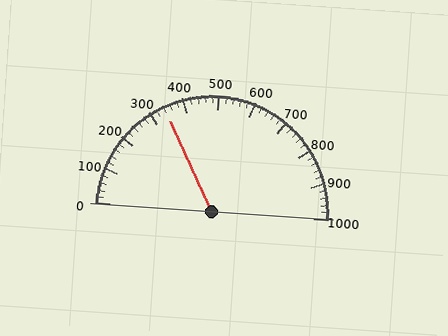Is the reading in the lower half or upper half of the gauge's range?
The reading is in the lower half of the range (0 to 1000).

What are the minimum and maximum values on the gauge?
The gauge ranges from 0 to 1000.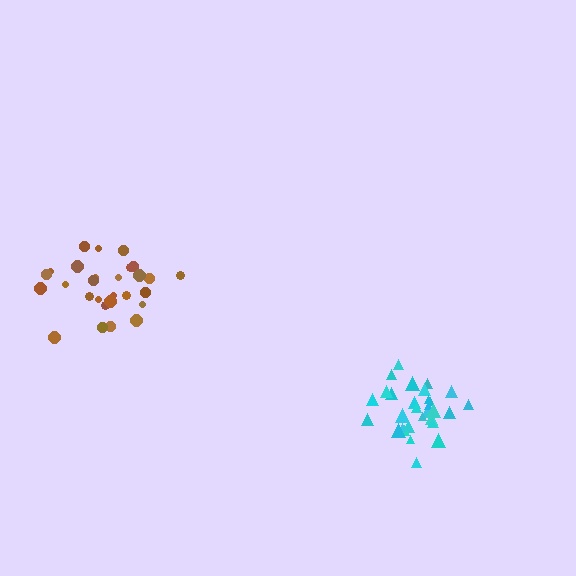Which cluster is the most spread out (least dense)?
Brown.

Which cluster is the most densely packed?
Cyan.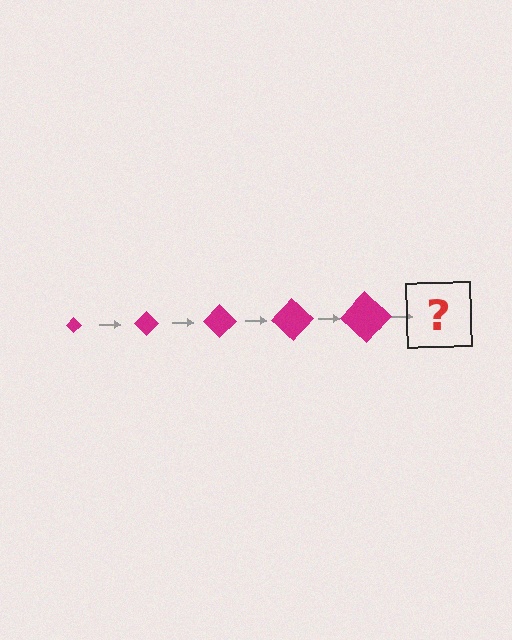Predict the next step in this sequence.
The next step is a magenta diamond, larger than the previous one.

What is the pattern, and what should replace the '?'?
The pattern is that the diamond gets progressively larger each step. The '?' should be a magenta diamond, larger than the previous one.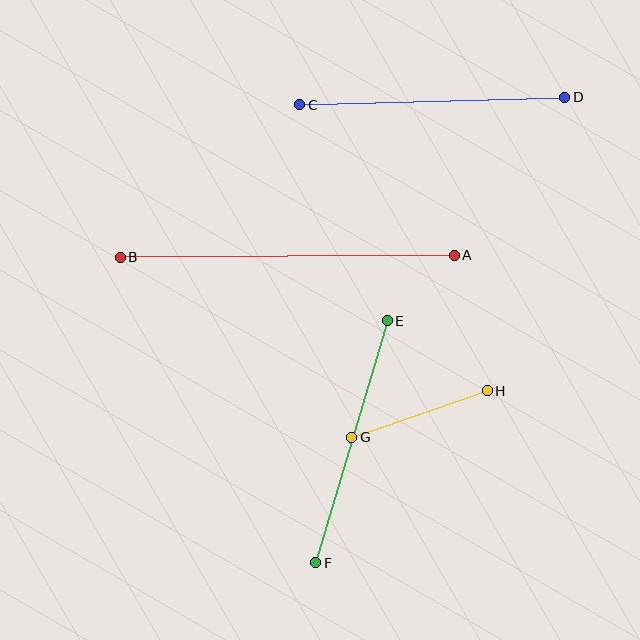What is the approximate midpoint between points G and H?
The midpoint is at approximately (420, 414) pixels.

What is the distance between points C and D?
The distance is approximately 265 pixels.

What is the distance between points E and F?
The distance is approximately 253 pixels.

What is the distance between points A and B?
The distance is approximately 334 pixels.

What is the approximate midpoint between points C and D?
The midpoint is at approximately (432, 101) pixels.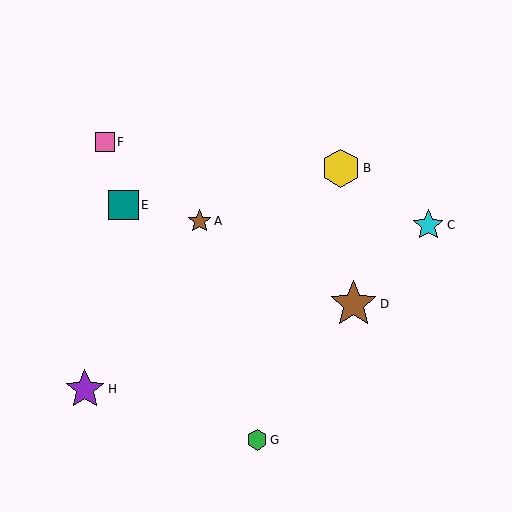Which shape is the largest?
The brown star (labeled D) is the largest.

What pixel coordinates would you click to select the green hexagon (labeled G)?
Click at (257, 440) to select the green hexagon G.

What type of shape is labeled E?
Shape E is a teal square.